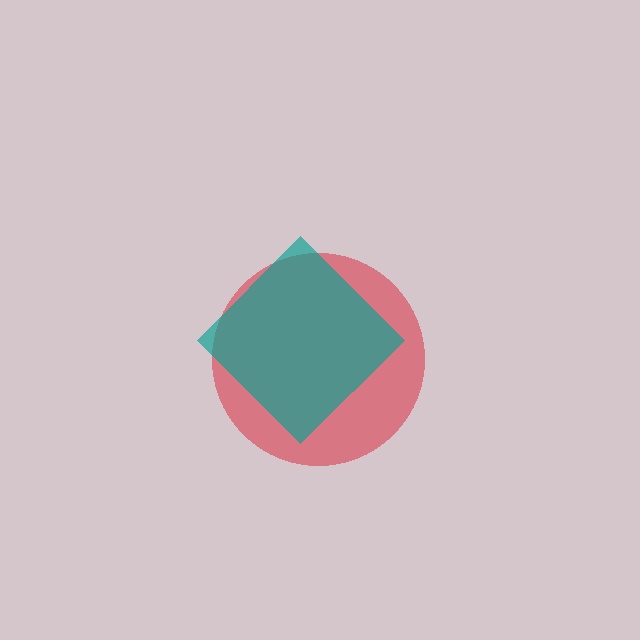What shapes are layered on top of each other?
The layered shapes are: a red circle, a teal diamond.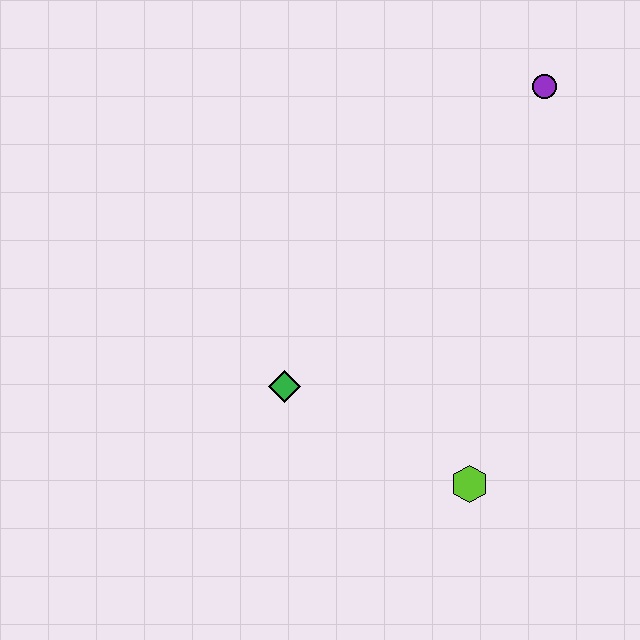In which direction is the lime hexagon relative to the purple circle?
The lime hexagon is below the purple circle.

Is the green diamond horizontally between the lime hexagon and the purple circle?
No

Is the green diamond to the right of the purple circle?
No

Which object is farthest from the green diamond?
The purple circle is farthest from the green diamond.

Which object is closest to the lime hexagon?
The green diamond is closest to the lime hexagon.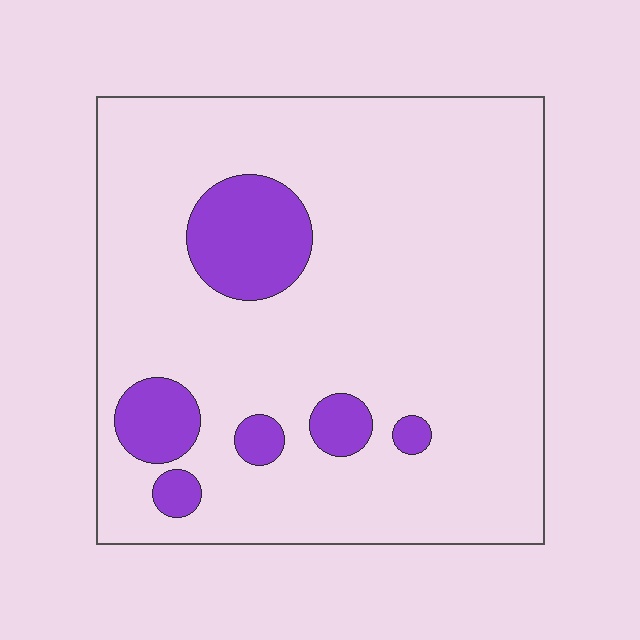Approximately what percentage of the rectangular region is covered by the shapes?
Approximately 15%.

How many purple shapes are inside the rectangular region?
6.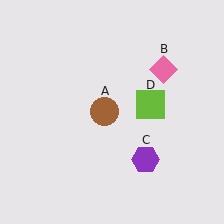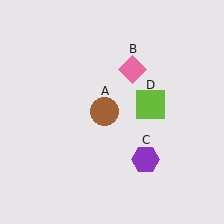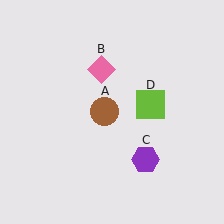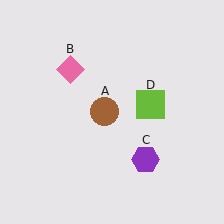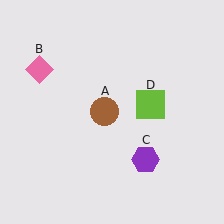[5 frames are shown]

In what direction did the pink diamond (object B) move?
The pink diamond (object B) moved left.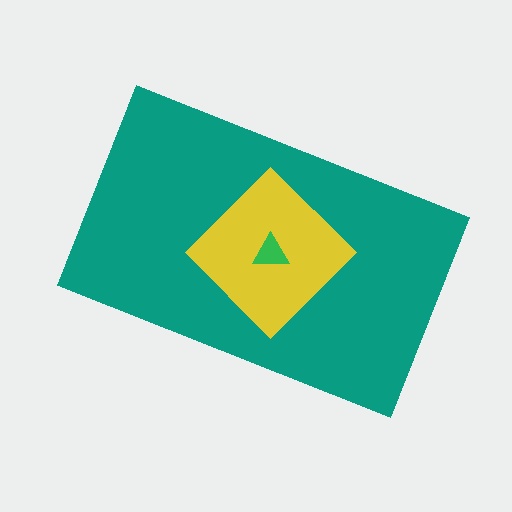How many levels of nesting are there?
3.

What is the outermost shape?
The teal rectangle.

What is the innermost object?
The green triangle.